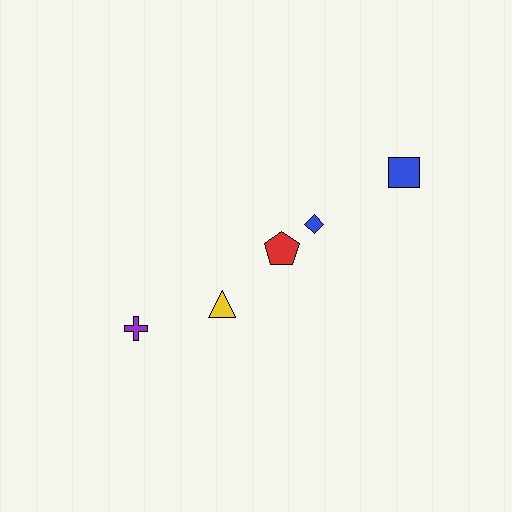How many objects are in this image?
There are 5 objects.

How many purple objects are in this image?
There is 1 purple object.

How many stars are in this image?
There are no stars.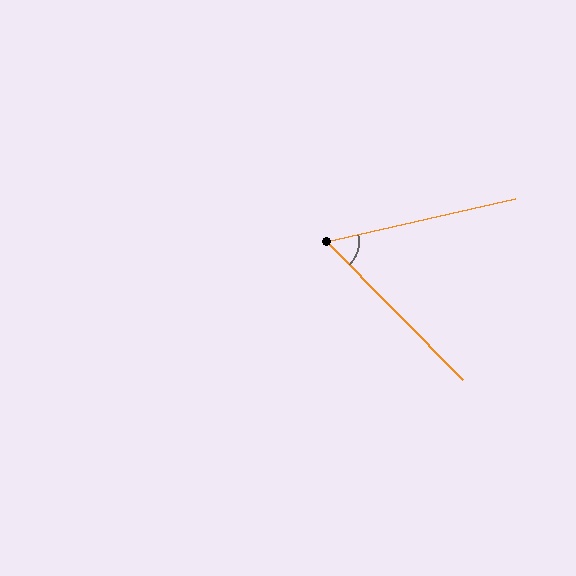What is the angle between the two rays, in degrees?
Approximately 58 degrees.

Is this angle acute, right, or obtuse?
It is acute.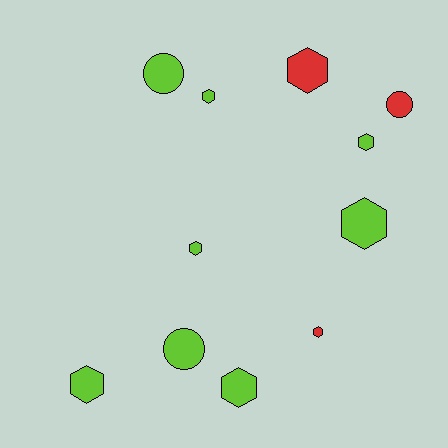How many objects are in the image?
There are 11 objects.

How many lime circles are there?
There are 2 lime circles.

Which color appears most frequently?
Lime, with 8 objects.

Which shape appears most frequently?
Hexagon, with 8 objects.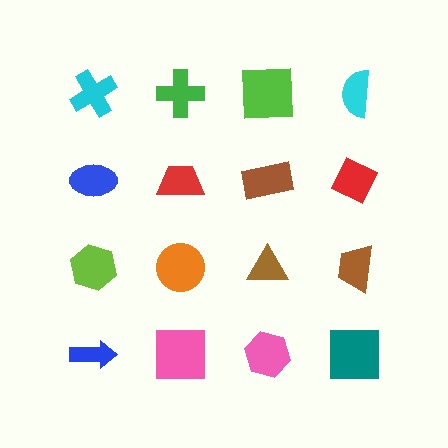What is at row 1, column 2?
A green cross.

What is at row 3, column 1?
A lime hexagon.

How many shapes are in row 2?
4 shapes.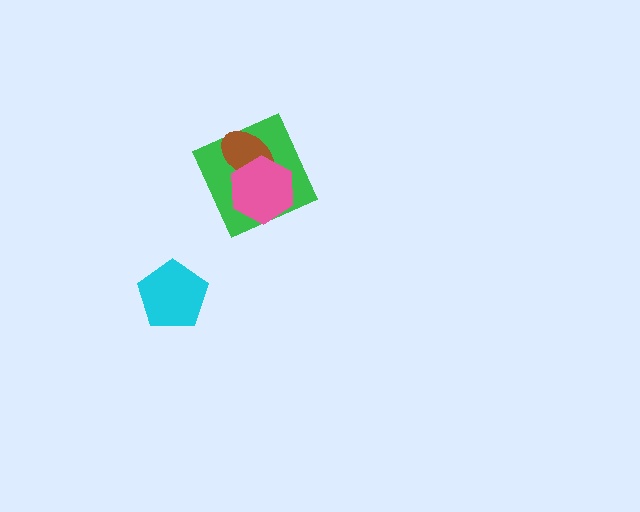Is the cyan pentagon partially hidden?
No, no other shape covers it.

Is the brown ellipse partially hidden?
Yes, it is partially covered by another shape.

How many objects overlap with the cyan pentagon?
0 objects overlap with the cyan pentagon.